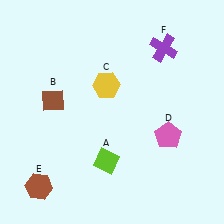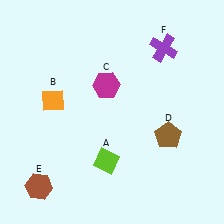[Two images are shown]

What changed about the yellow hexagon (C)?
In Image 1, C is yellow. In Image 2, it changed to magenta.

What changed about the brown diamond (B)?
In Image 1, B is brown. In Image 2, it changed to orange.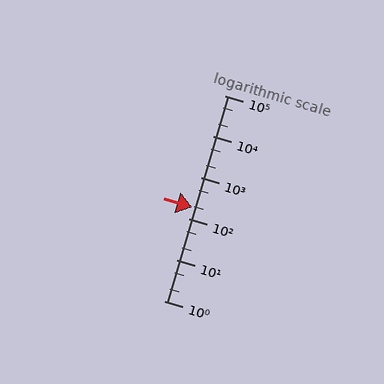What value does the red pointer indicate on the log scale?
The pointer indicates approximately 190.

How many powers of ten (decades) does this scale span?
The scale spans 5 decades, from 1 to 100000.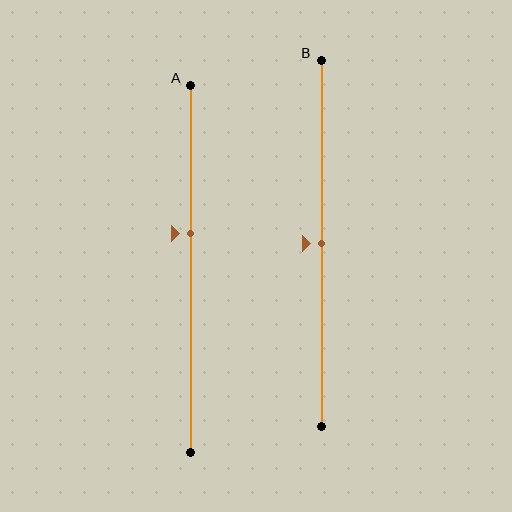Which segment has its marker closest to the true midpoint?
Segment B has its marker closest to the true midpoint.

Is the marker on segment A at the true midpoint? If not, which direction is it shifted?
No, the marker on segment A is shifted upward by about 10% of the segment length.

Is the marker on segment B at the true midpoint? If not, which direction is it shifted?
Yes, the marker on segment B is at the true midpoint.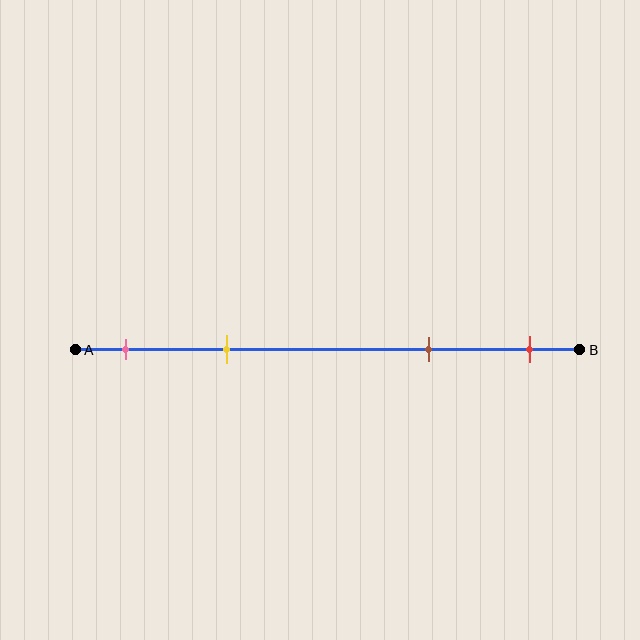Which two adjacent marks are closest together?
The pink and yellow marks are the closest adjacent pair.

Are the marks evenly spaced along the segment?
No, the marks are not evenly spaced.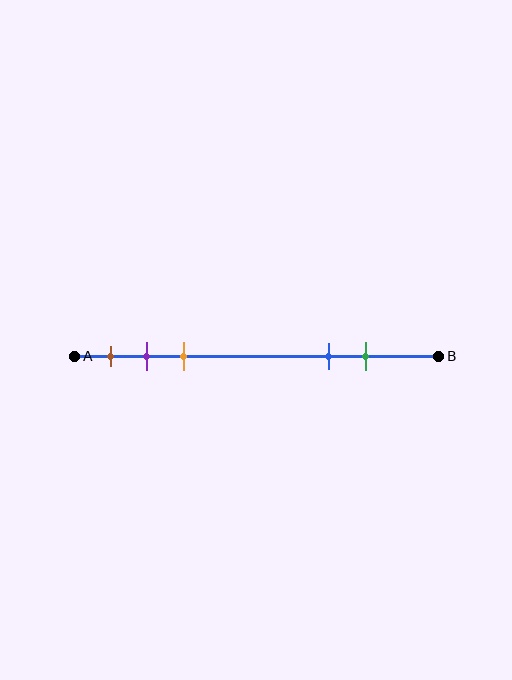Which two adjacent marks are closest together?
The purple and orange marks are the closest adjacent pair.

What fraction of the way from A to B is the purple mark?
The purple mark is approximately 20% (0.2) of the way from A to B.